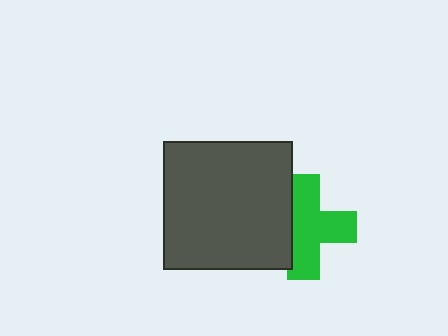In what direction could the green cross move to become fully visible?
The green cross could move right. That would shift it out from behind the dark gray square entirely.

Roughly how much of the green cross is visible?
Most of it is visible (roughly 69%).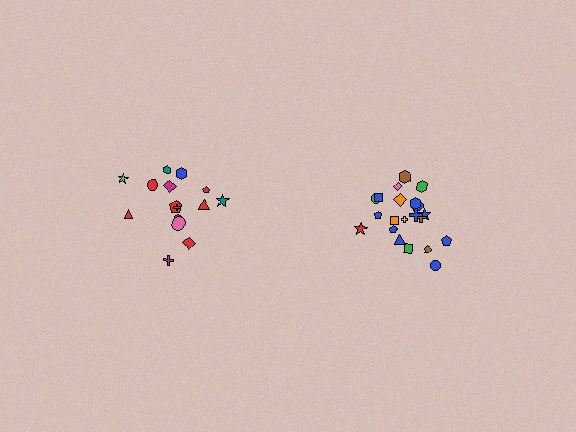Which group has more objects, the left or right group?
The right group.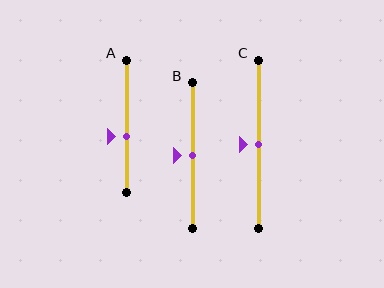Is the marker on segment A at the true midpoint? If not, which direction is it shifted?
No, the marker on segment A is shifted downward by about 8% of the segment length.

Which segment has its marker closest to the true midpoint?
Segment B has its marker closest to the true midpoint.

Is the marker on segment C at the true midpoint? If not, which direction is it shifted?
Yes, the marker on segment C is at the true midpoint.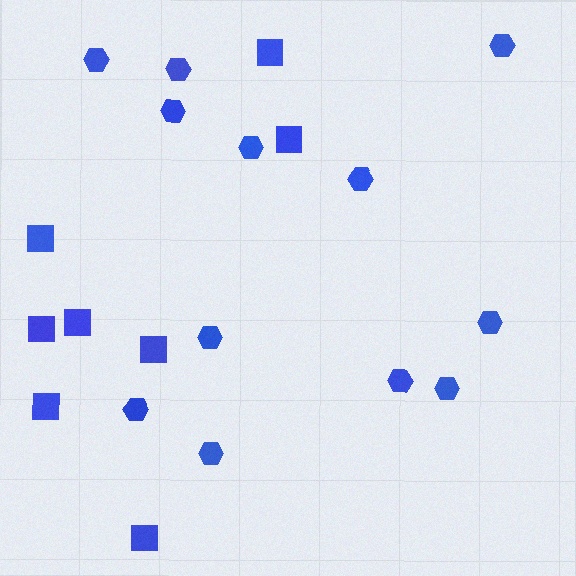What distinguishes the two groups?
There are 2 groups: one group of hexagons (12) and one group of squares (8).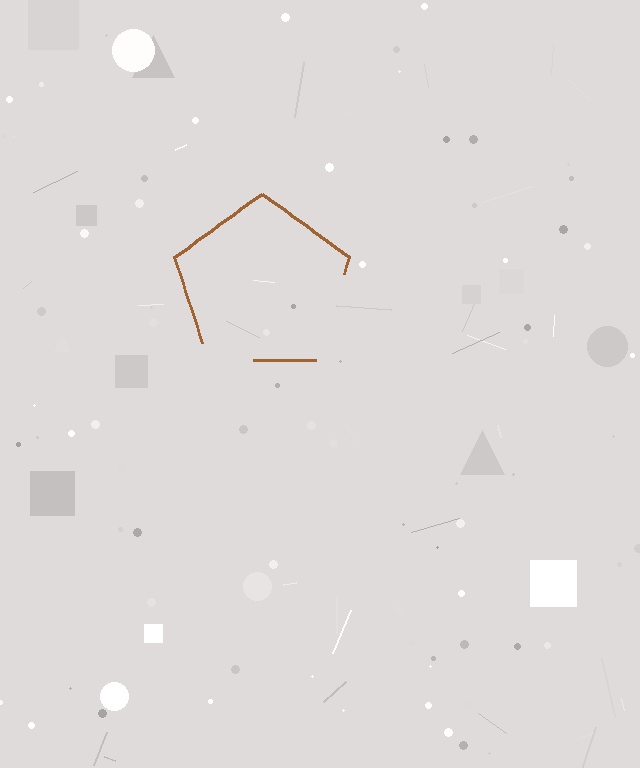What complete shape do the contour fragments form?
The contour fragments form a pentagon.